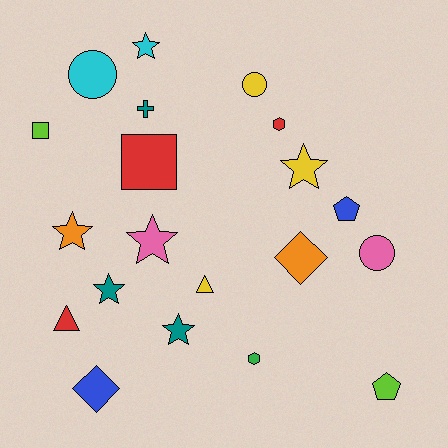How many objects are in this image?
There are 20 objects.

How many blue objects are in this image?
There are 2 blue objects.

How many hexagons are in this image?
There are 2 hexagons.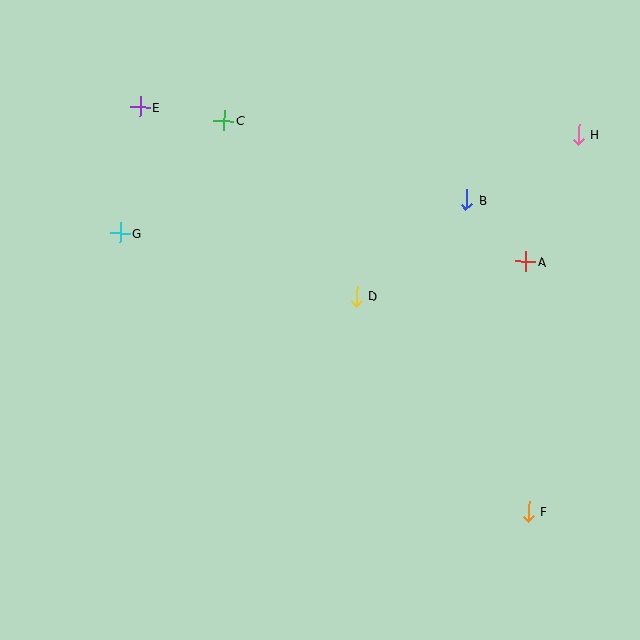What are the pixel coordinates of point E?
Point E is at (140, 107).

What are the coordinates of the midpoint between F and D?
The midpoint between F and D is at (442, 404).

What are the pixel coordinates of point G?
Point G is at (120, 233).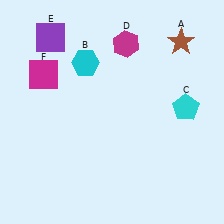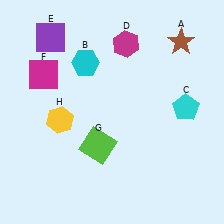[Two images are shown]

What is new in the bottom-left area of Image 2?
A yellow hexagon (H) was added in the bottom-left area of Image 2.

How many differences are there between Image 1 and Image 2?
There are 2 differences between the two images.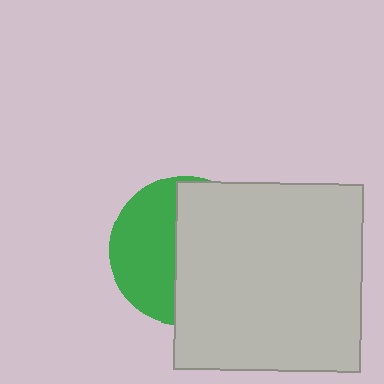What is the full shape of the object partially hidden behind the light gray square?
The partially hidden object is a green circle.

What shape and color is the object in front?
The object in front is a light gray square.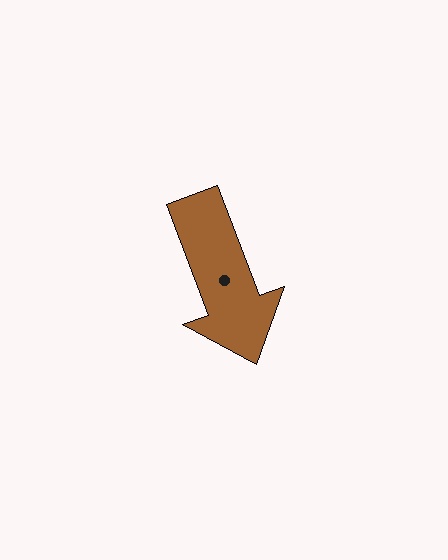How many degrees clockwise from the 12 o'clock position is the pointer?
Approximately 159 degrees.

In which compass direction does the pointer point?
South.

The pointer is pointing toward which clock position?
Roughly 5 o'clock.